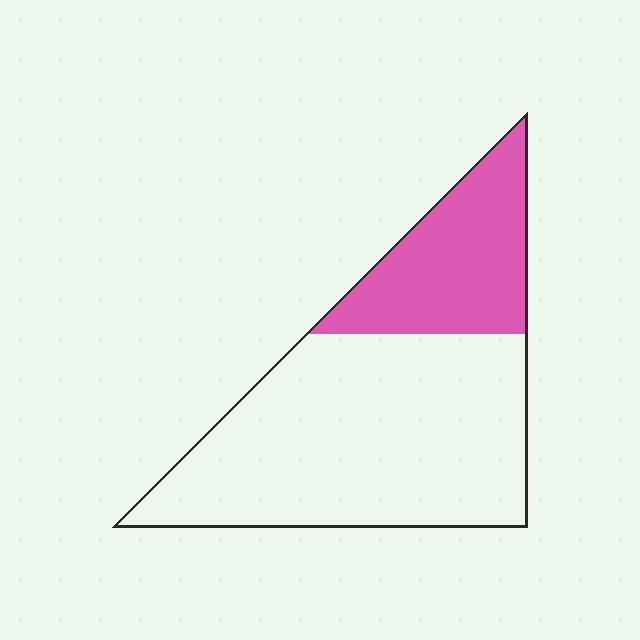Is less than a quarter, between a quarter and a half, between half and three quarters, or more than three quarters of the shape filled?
Between a quarter and a half.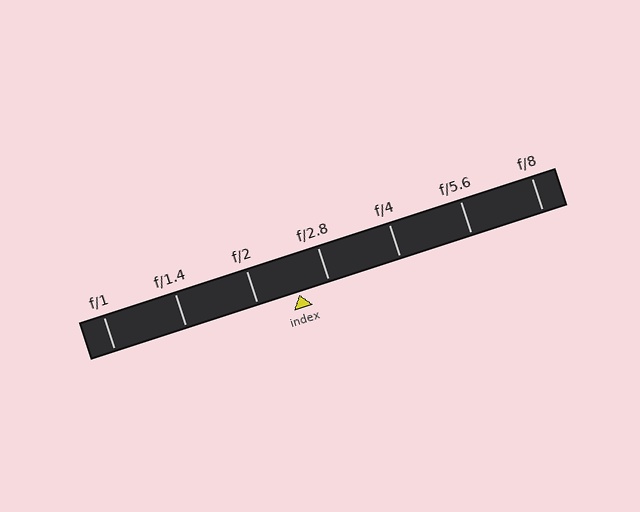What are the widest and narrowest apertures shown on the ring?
The widest aperture shown is f/1 and the narrowest is f/8.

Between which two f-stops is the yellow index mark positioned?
The index mark is between f/2 and f/2.8.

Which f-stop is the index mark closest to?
The index mark is closest to f/2.8.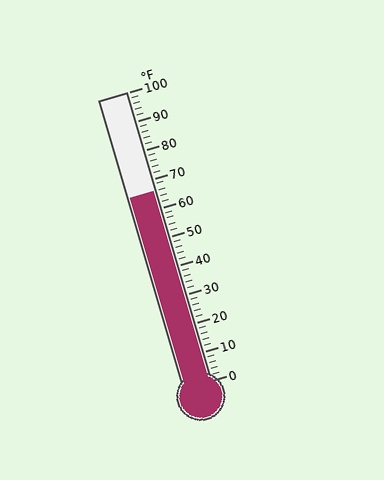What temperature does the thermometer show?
The thermometer shows approximately 66°F.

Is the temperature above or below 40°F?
The temperature is above 40°F.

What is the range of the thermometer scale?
The thermometer scale ranges from 0°F to 100°F.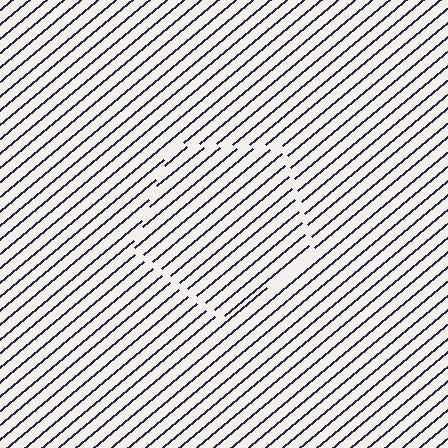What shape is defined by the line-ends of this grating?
An illusory pentagon. The interior of the shape contains the same grating, shifted by half a period — the contour is defined by the phase discontinuity where line-ends from the inner and outer gratings abut.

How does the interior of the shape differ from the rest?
The interior of the shape contains the same grating, shifted by half a period — the contour is defined by the phase discontinuity where line-ends from the inner and outer gratings abut.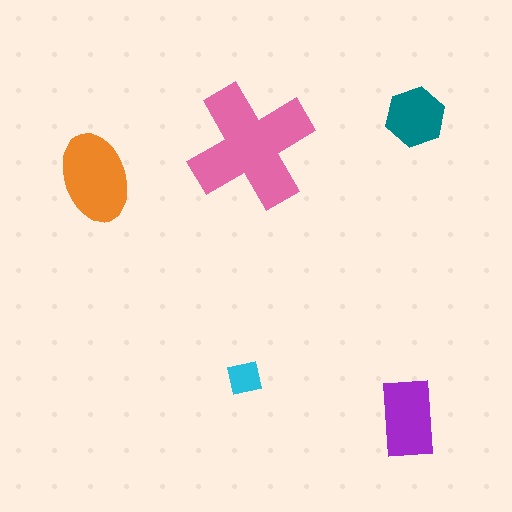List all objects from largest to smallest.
The pink cross, the orange ellipse, the purple rectangle, the teal hexagon, the cyan square.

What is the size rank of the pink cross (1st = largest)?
1st.